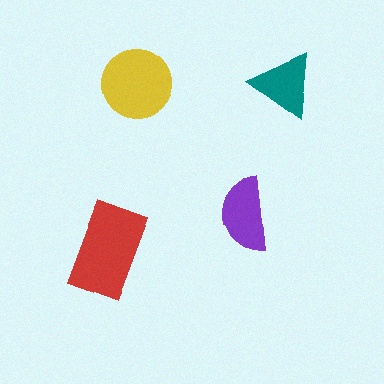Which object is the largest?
The red rectangle.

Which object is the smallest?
The teal triangle.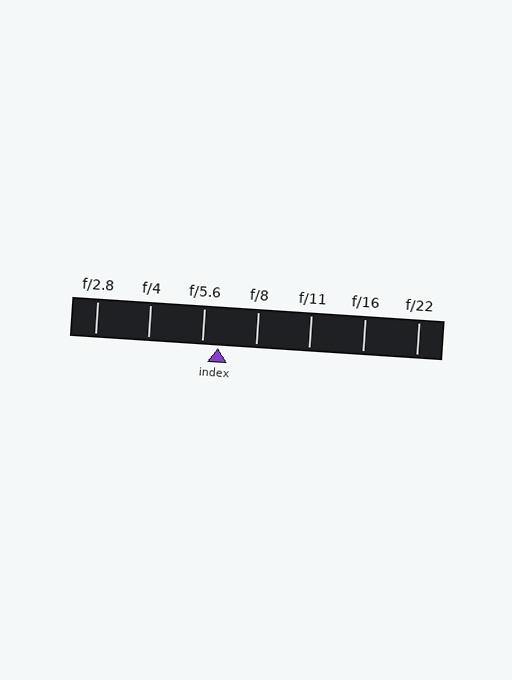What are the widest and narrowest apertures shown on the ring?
The widest aperture shown is f/2.8 and the narrowest is f/22.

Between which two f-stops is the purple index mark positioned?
The index mark is between f/5.6 and f/8.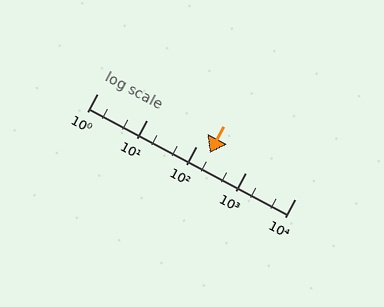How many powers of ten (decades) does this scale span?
The scale spans 4 decades, from 1 to 10000.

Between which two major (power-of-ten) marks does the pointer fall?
The pointer is between 100 and 1000.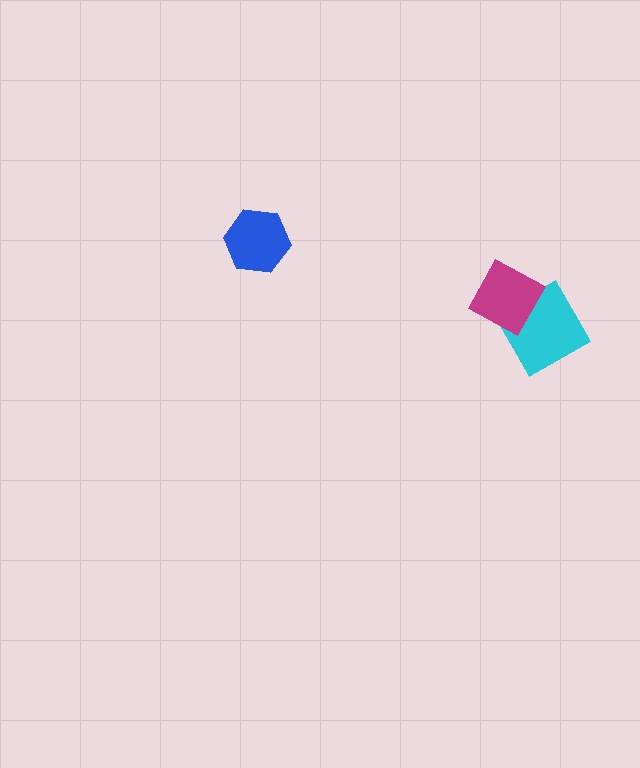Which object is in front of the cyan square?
The magenta diamond is in front of the cyan square.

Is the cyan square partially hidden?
Yes, it is partially covered by another shape.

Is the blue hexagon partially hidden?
No, no other shape covers it.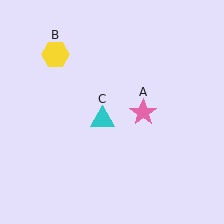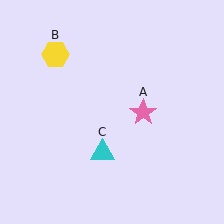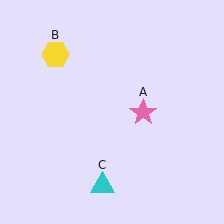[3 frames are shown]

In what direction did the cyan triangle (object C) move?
The cyan triangle (object C) moved down.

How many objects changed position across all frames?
1 object changed position: cyan triangle (object C).